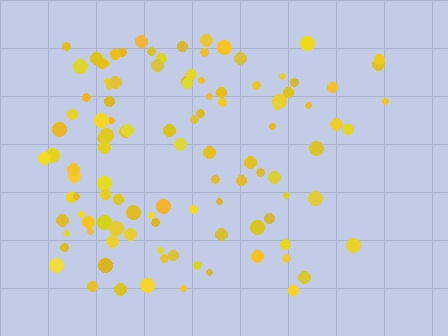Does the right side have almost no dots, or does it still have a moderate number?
Still a moderate number, just noticeably fewer than the left.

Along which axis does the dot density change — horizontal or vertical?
Horizontal.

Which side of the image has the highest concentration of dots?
The left.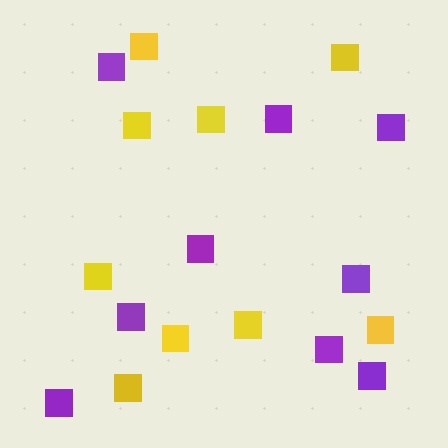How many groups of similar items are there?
There are 2 groups: one group of yellow squares (9) and one group of purple squares (9).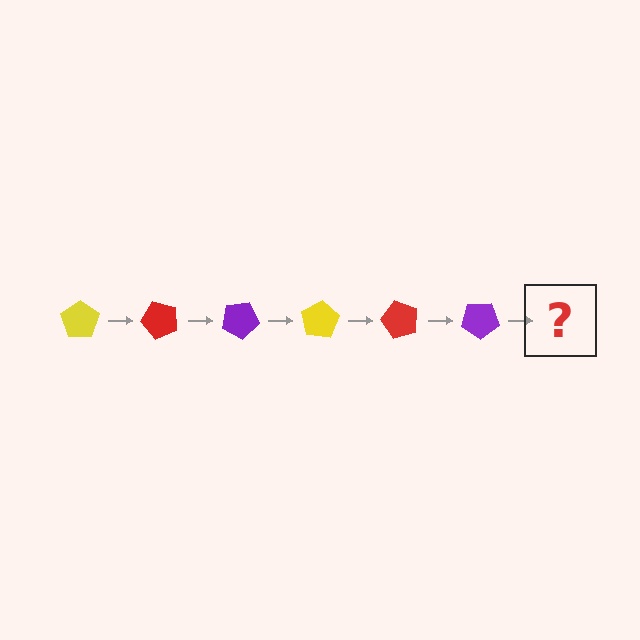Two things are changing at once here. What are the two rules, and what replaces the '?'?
The two rules are that it rotates 50 degrees each step and the color cycles through yellow, red, and purple. The '?' should be a yellow pentagon, rotated 300 degrees from the start.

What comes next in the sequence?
The next element should be a yellow pentagon, rotated 300 degrees from the start.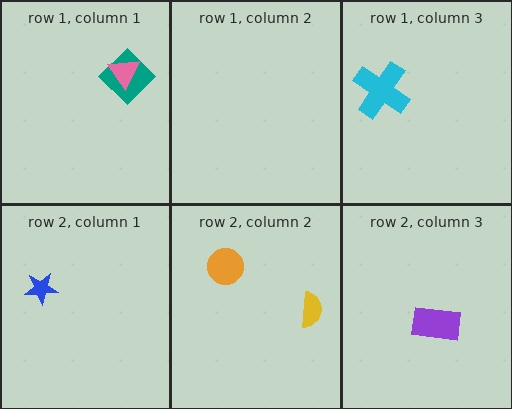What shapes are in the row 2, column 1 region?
The blue star.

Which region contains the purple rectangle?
The row 2, column 3 region.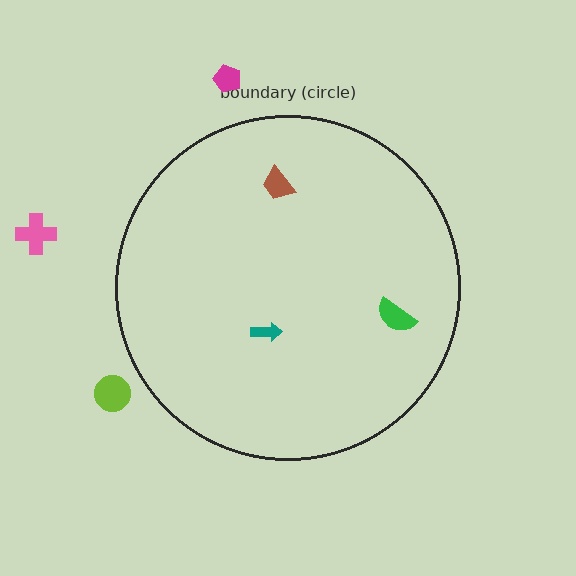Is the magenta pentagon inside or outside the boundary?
Outside.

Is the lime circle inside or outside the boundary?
Outside.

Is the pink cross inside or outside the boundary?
Outside.